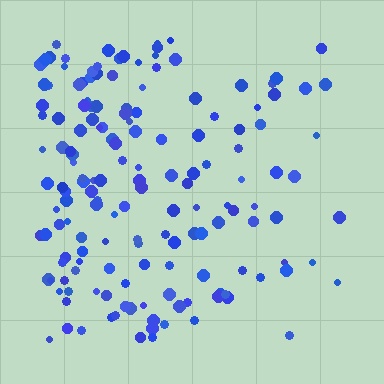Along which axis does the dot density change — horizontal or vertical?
Horizontal.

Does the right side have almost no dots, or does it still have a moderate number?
Still a moderate number, just noticeably fewer than the left.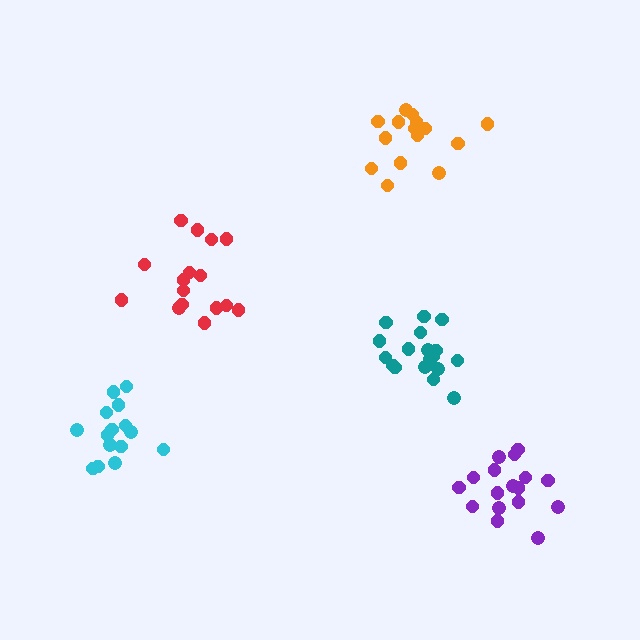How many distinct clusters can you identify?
There are 5 distinct clusters.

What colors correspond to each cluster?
The clusters are colored: orange, red, teal, cyan, purple.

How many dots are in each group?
Group 1: 15 dots, Group 2: 16 dots, Group 3: 18 dots, Group 4: 16 dots, Group 5: 17 dots (82 total).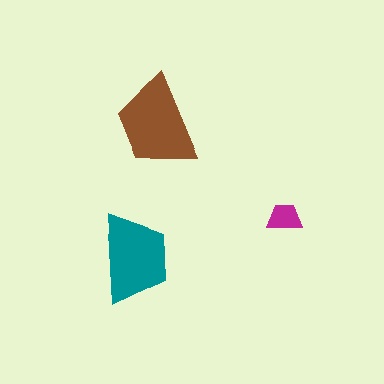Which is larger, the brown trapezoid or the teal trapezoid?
The brown one.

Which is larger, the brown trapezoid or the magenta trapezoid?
The brown one.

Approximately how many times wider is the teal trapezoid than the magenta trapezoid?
About 2.5 times wider.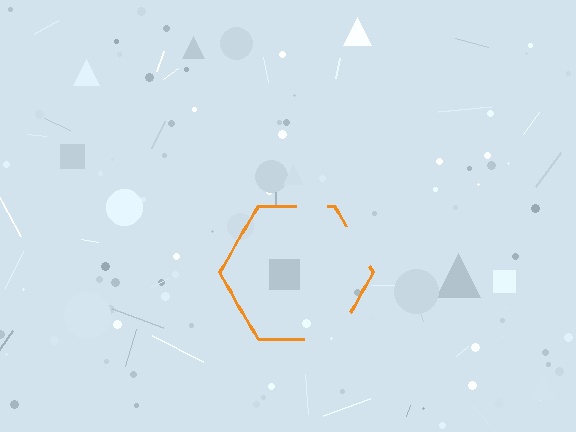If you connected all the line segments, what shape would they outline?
They would outline a hexagon.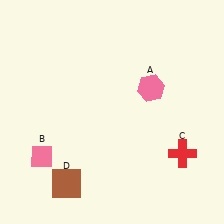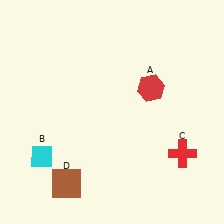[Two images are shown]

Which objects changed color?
A changed from pink to red. B changed from pink to cyan.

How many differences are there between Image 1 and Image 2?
There are 2 differences between the two images.